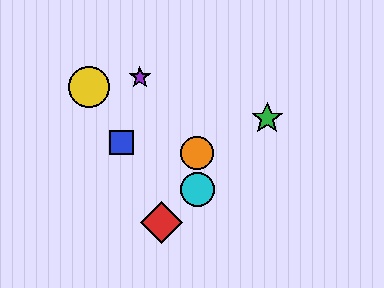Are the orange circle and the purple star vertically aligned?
No, the orange circle is at x≈197 and the purple star is at x≈140.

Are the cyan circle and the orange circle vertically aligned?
Yes, both are at x≈197.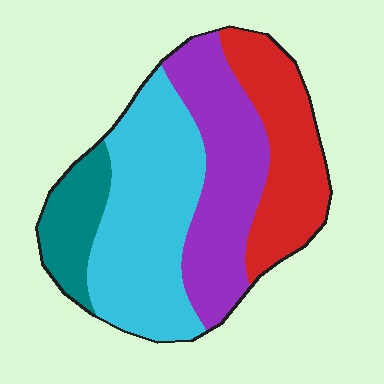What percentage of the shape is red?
Red takes up about one quarter (1/4) of the shape.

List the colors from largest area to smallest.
From largest to smallest: cyan, purple, red, teal.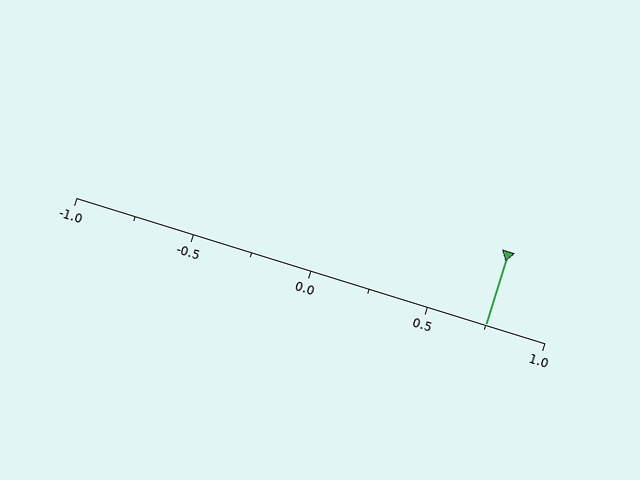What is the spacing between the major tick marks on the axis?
The major ticks are spaced 0.5 apart.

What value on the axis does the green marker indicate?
The marker indicates approximately 0.75.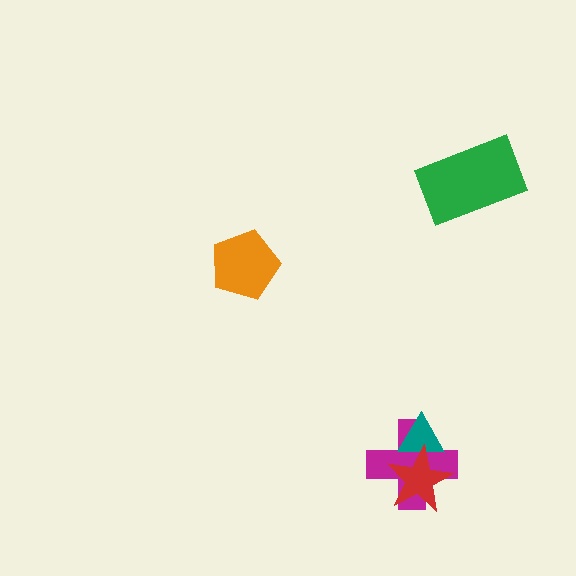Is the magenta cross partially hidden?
Yes, it is partially covered by another shape.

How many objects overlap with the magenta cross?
2 objects overlap with the magenta cross.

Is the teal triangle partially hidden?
Yes, it is partially covered by another shape.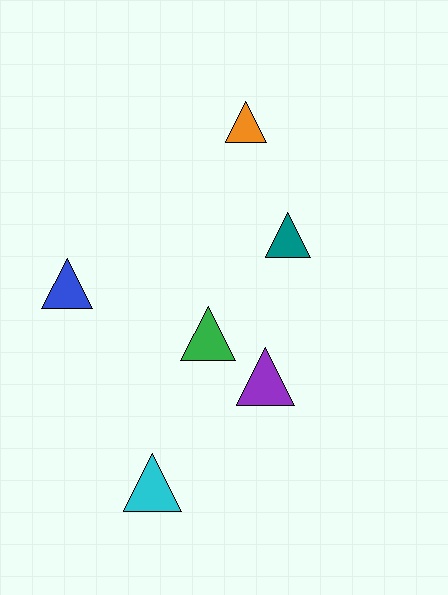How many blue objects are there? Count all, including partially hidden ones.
There is 1 blue object.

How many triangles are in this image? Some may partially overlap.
There are 6 triangles.